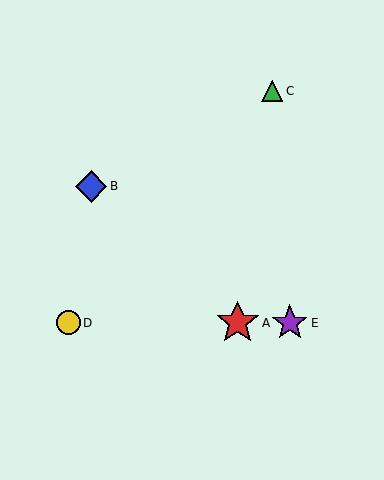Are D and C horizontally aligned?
No, D is at y≈323 and C is at y≈91.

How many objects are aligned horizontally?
3 objects (A, D, E) are aligned horizontally.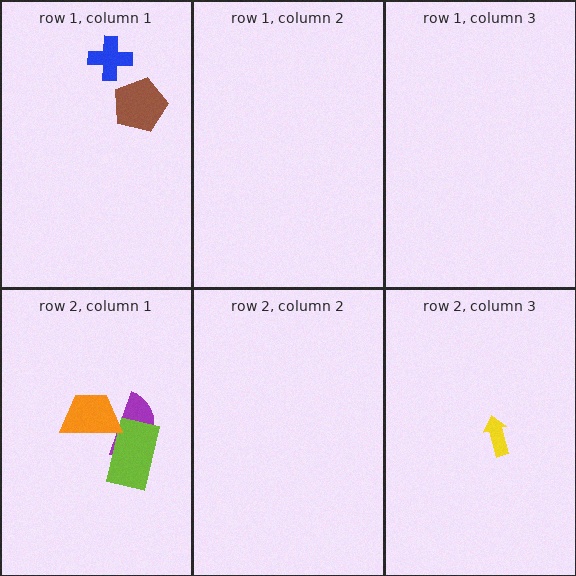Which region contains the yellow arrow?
The row 2, column 3 region.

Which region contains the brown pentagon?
The row 1, column 1 region.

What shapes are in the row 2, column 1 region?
The purple semicircle, the lime rectangle, the orange trapezoid.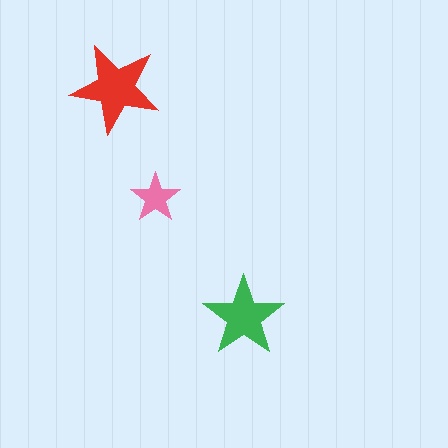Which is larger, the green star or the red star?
The red one.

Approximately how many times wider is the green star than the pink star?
About 1.5 times wider.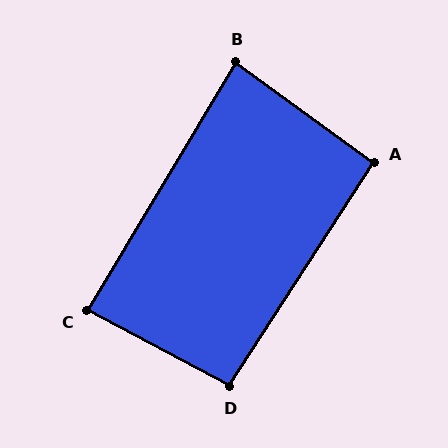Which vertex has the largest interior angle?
D, at approximately 95 degrees.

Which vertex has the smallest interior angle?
B, at approximately 85 degrees.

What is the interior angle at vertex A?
Approximately 93 degrees (approximately right).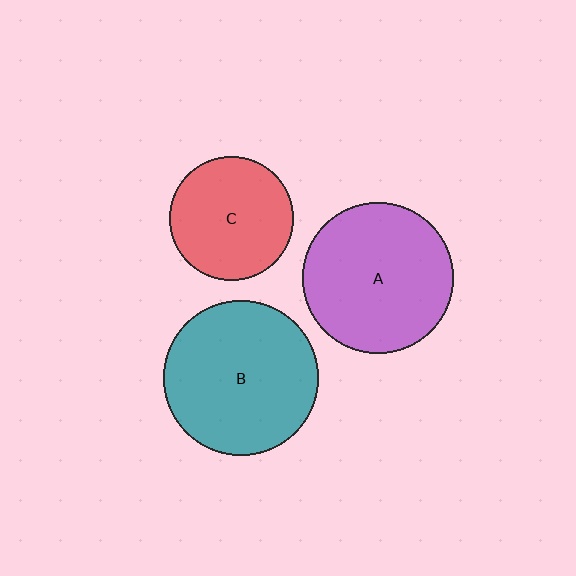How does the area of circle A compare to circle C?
Approximately 1.5 times.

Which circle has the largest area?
Circle B (teal).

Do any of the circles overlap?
No, none of the circles overlap.